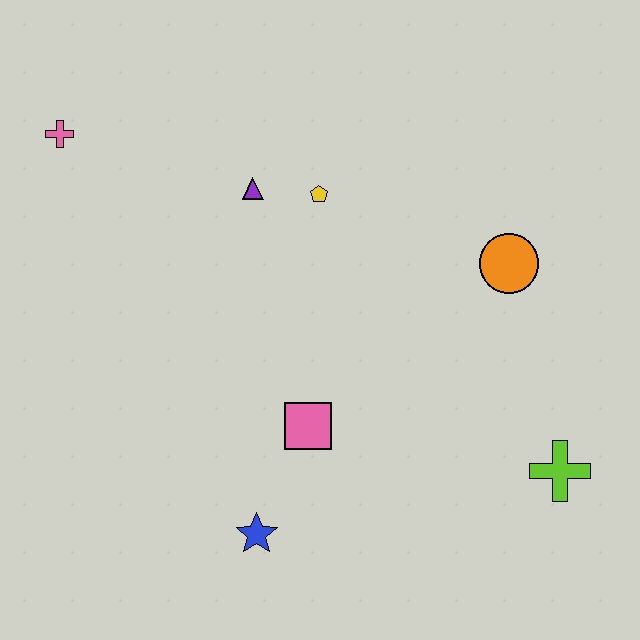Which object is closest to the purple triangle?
The yellow pentagon is closest to the purple triangle.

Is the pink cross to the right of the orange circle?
No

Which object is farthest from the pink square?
The pink cross is farthest from the pink square.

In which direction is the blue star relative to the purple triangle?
The blue star is below the purple triangle.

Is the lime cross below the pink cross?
Yes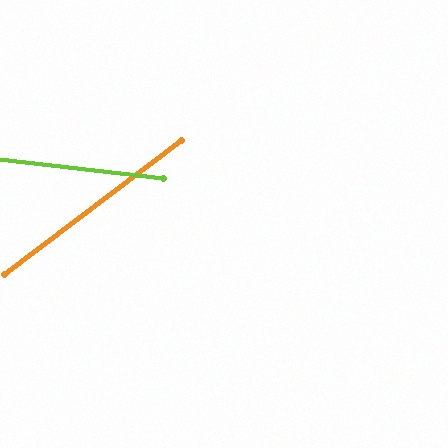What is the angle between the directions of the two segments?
Approximately 43 degrees.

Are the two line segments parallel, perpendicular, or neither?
Neither parallel nor perpendicular — they differ by about 43°.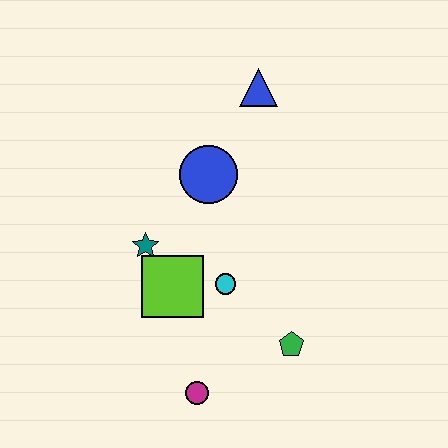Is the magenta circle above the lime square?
No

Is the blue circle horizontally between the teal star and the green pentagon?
Yes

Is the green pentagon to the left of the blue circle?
No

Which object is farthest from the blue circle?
The magenta circle is farthest from the blue circle.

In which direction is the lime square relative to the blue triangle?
The lime square is below the blue triangle.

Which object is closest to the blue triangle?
The blue circle is closest to the blue triangle.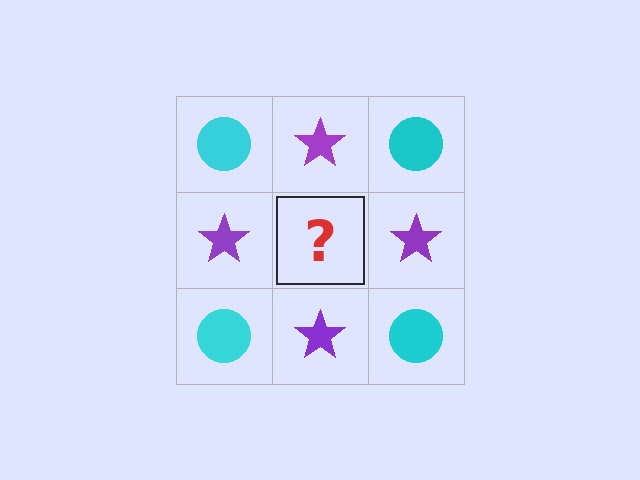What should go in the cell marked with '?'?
The missing cell should contain a cyan circle.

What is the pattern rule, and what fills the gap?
The rule is that it alternates cyan circle and purple star in a checkerboard pattern. The gap should be filled with a cyan circle.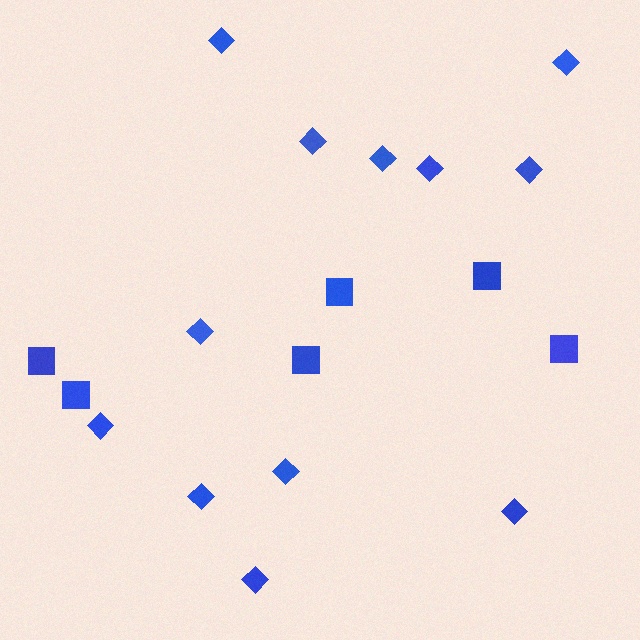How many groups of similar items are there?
There are 2 groups: one group of diamonds (12) and one group of squares (6).